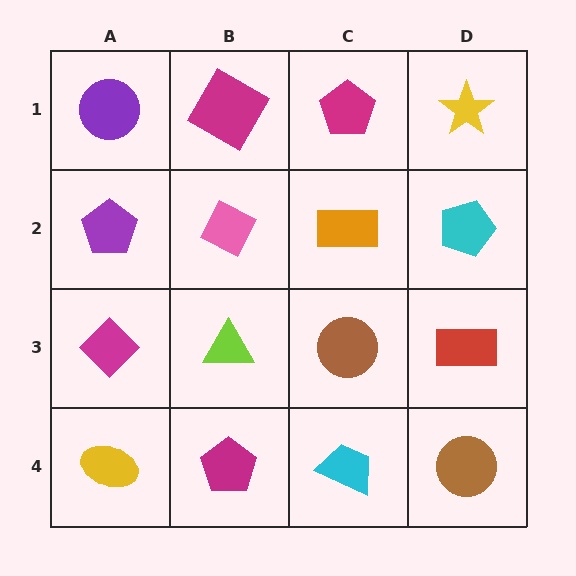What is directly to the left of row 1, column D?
A magenta pentagon.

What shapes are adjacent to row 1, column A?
A purple pentagon (row 2, column A), a magenta square (row 1, column B).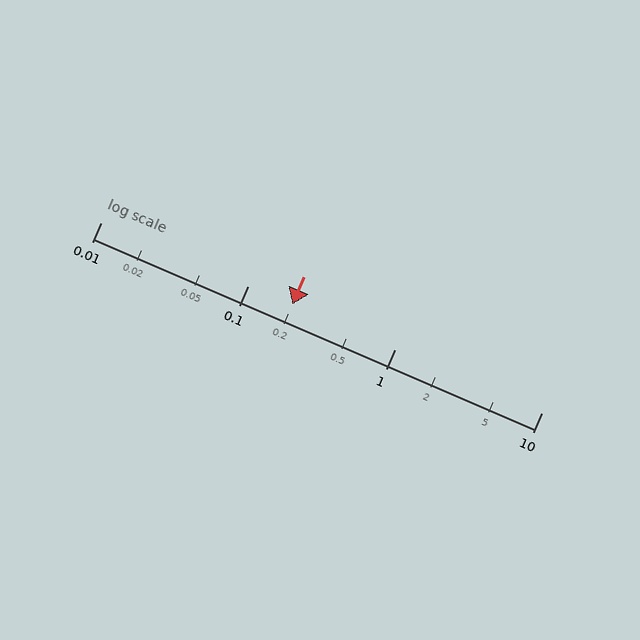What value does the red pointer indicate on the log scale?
The pointer indicates approximately 0.2.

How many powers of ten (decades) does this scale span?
The scale spans 3 decades, from 0.01 to 10.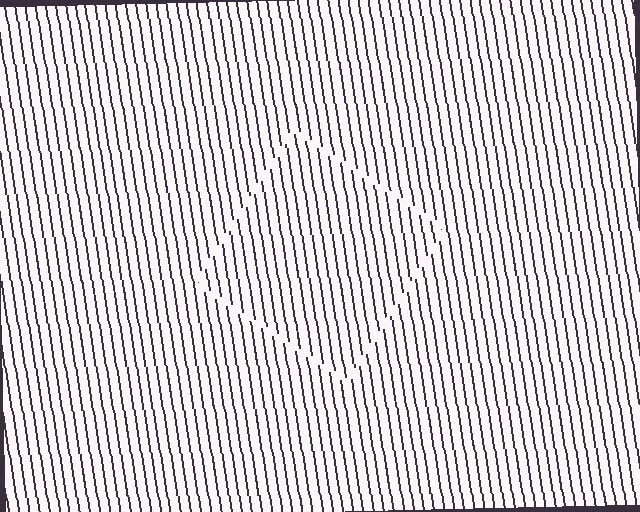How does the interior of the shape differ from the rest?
The interior of the shape contains the same grating, shifted by half a period — the contour is defined by the phase discontinuity where line-ends from the inner and outer gratings abut.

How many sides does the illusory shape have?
4 sides — the line-ends trace a square.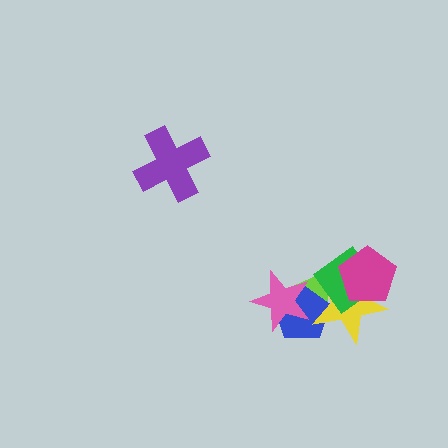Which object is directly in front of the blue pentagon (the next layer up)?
The yellow star is directly in front of the blue pentagon.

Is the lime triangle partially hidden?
Yes, it is partially covered by another shape.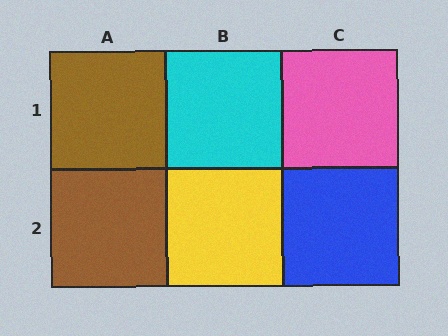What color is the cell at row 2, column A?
Brown.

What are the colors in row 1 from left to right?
Brown, cyan, pink.